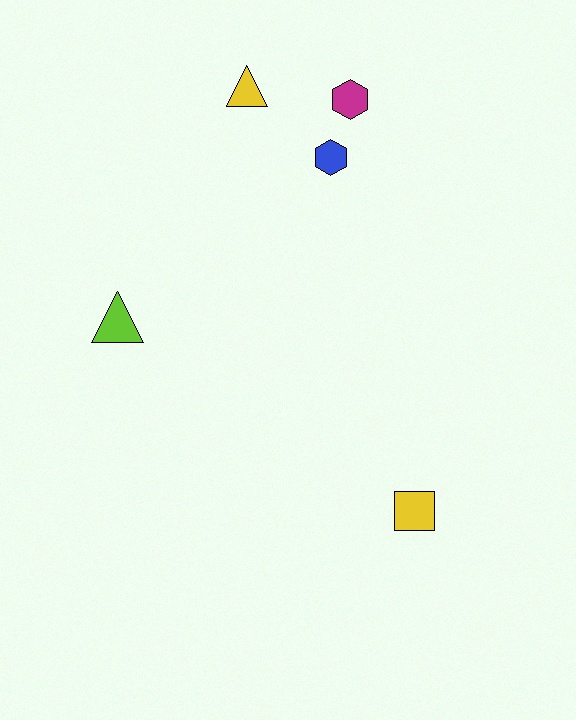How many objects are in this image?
There are 5 objects.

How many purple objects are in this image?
There are no purple objects.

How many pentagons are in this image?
There are no pentagons.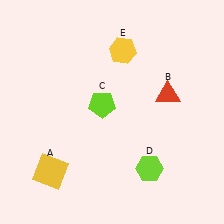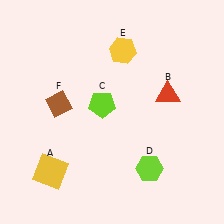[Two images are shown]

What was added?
A brown diamond (F) was added in Image 2.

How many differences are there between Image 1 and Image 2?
There is 1 difference between the two images.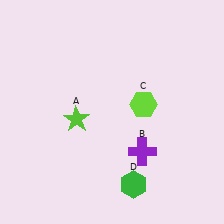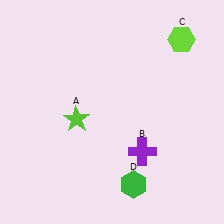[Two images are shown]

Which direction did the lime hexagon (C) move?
The lime hexagon (C) moved up.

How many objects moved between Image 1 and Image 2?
1 object moved between the two images.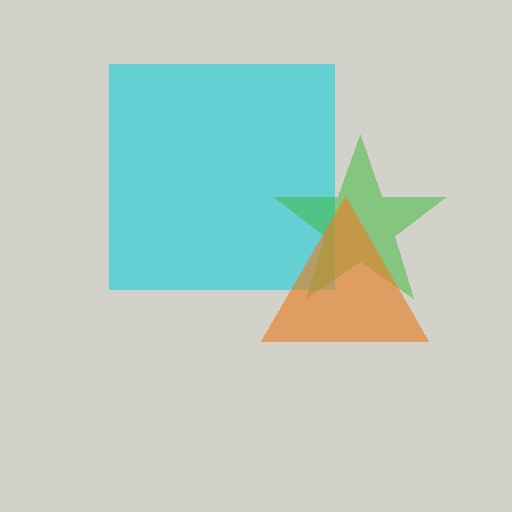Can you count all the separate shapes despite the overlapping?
Yes, there are 3 separate shapes.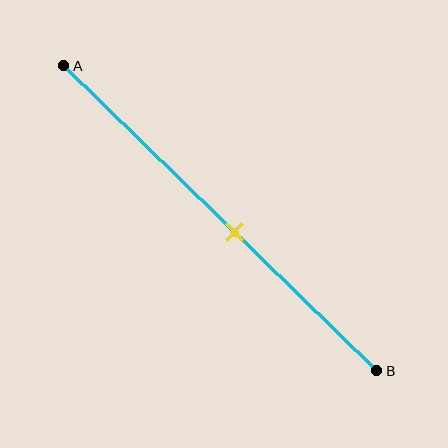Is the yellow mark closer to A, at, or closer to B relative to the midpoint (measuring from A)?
The yellow mark is closer to point B than the midpoint of segment AB.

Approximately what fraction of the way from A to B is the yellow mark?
The yellow mark is approximately 55% of the way from A to B.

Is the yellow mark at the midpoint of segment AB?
No, the mark is at about 55% from A, not at the 50% midpoint.